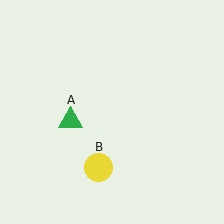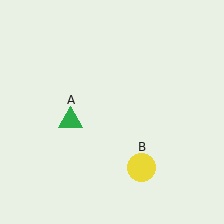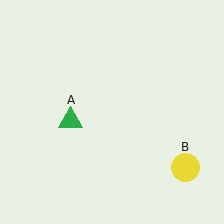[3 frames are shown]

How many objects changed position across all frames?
1 object changed position: yellow circle (object B).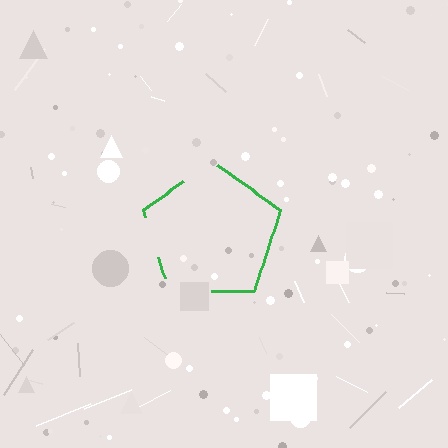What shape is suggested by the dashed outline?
The dashed outline suggests a pentagon.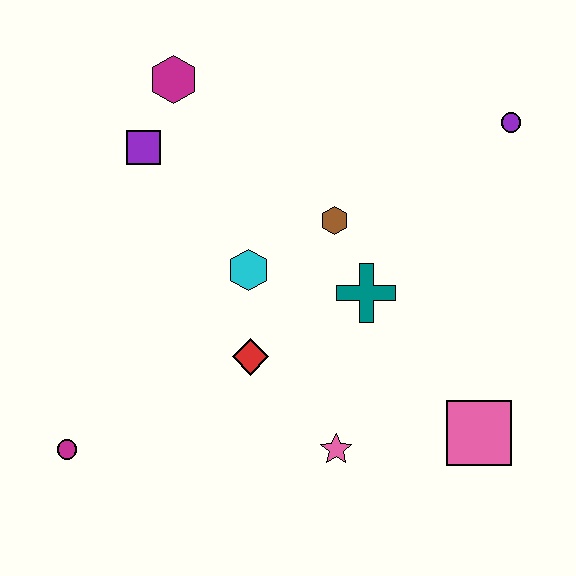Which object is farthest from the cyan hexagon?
The purple circle is farthest from the cyan hexagon.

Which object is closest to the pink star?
The red diamond is closest to the pink star.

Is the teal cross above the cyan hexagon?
No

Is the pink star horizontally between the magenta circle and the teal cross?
Yes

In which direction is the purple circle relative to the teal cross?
The purple circle is above the teal cross.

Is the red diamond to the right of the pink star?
No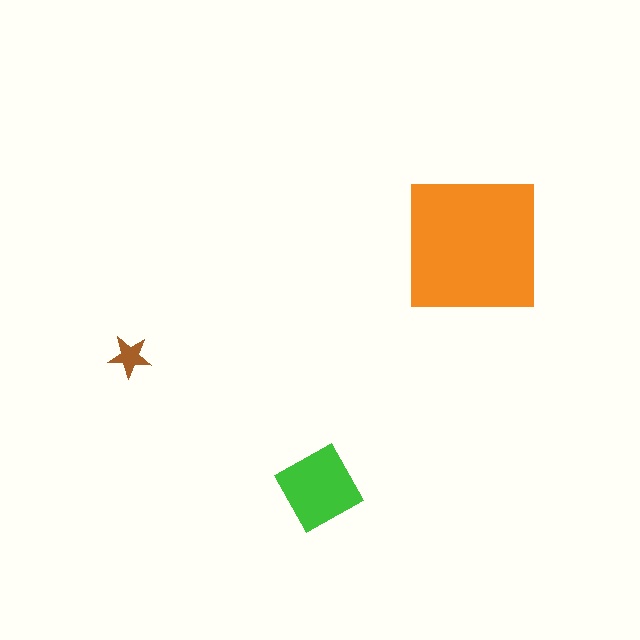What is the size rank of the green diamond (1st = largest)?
2nd.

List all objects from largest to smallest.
The orange square, the green diamond, the brown star.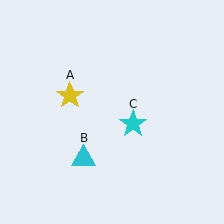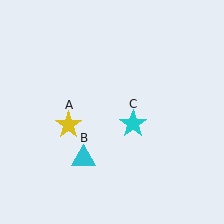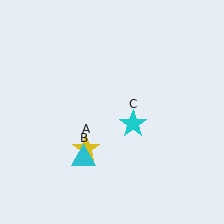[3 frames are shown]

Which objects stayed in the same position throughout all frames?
Cyan triangle (object B) and cyan star (object C) remained stationary.